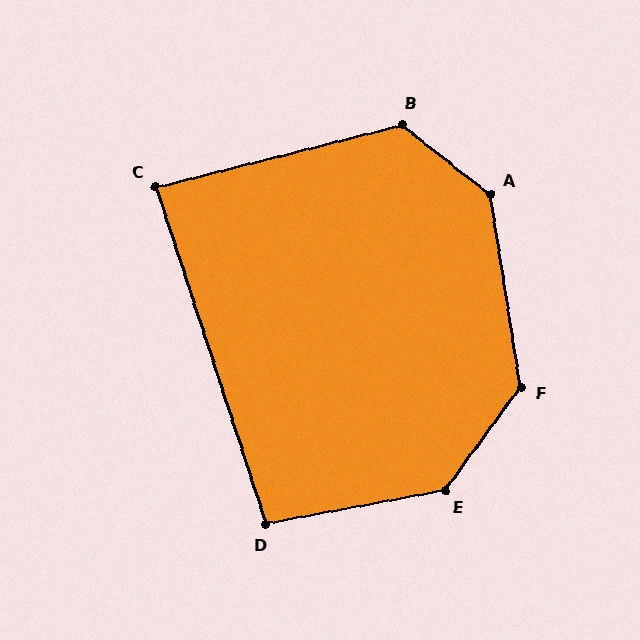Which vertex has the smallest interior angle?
C, at approximately 86 degrees.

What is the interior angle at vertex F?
Approximately 135 degrees (obtuse).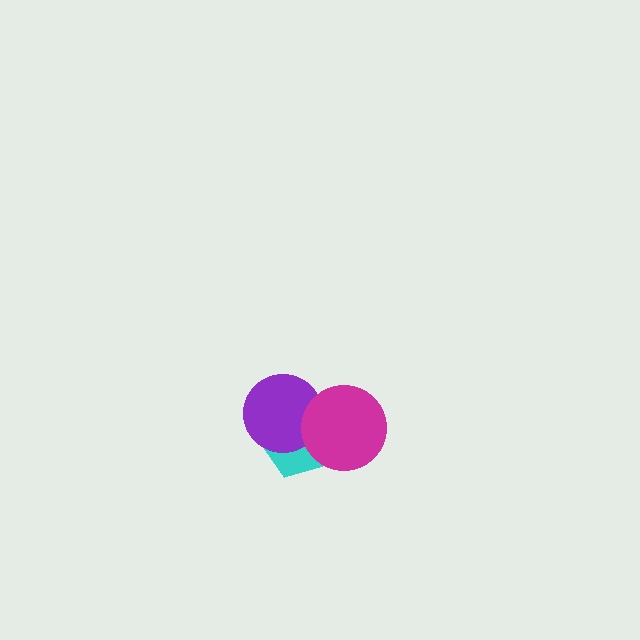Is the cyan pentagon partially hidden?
Yes, it is partially covered by another shape.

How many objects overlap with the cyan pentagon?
2 objects overlap with the cyan pentagon.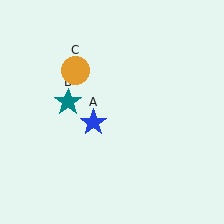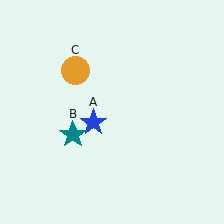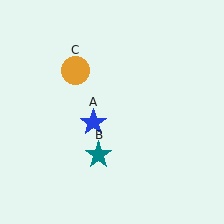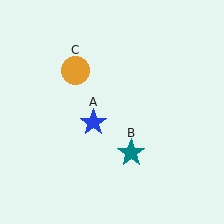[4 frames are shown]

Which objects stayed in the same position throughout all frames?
Blue star (object A) and orange circle (object C) remained stationary.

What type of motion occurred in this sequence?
The teal star (object B) rotated counterclockwise around the center of the scene.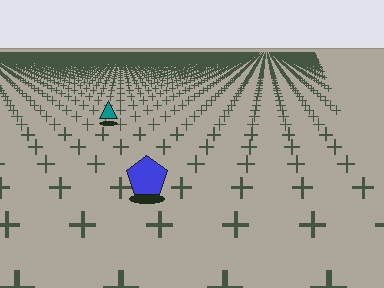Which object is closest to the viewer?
The blue pentagon is closest. The texture marks near it are larger and more spread out.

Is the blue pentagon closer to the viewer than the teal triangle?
Yes. The blue pentagon is closer — you can tell from the texture gradient: the ground texture is coarser near it.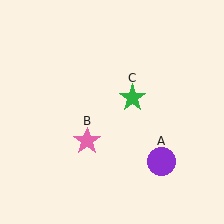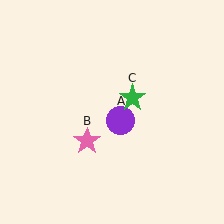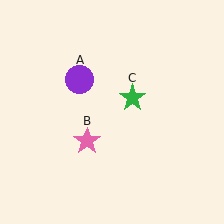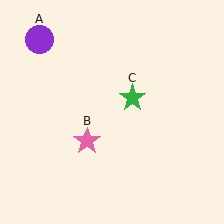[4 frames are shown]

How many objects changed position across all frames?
1 object changed position: purple circle (object A).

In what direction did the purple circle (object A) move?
The purple circle (object A) moved up and to the left.